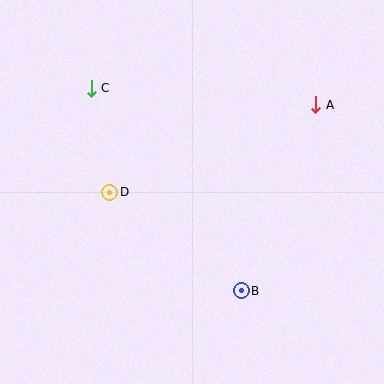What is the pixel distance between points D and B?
The distance between D and B is 164 pixels.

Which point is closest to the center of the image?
Point D at (110, 192) is closest to the center.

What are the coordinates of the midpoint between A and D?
The midpoint between A and D is at (213, 149).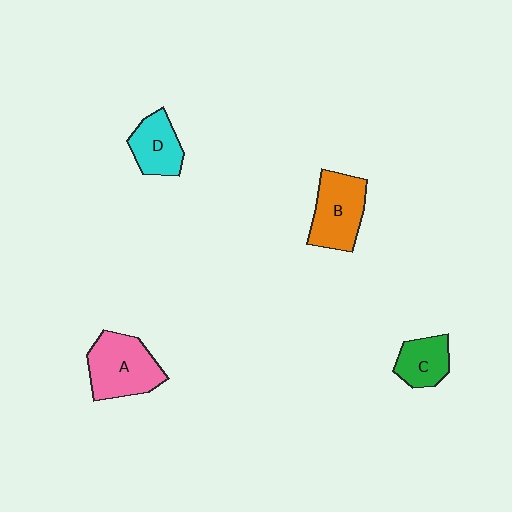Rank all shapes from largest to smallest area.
From largest to smallest: A (pink), B (orange), D (cyan), C (green).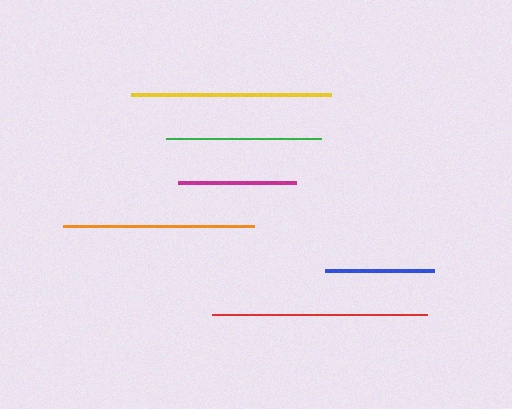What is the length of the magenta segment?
The magenta segment is approximately 117 pixels long.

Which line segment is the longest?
The red line is the longest at approximately 215 pixels.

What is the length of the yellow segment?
The yellow segment is approximately 200 pixels long.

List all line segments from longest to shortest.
From longest to shortest: red, yellow, orange, green, magenta, blue.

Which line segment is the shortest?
The blue line is the shortest at approximately 109 pixels.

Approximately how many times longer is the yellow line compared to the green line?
The yellow line is approximately 1.3 times the length of the green line.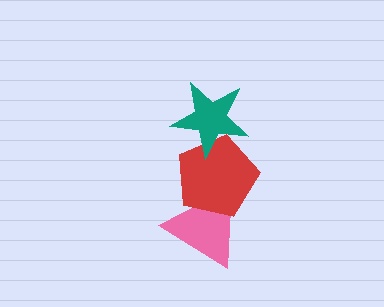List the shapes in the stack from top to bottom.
From top to bottom: the teal star, the red pentagon, the pink triangle.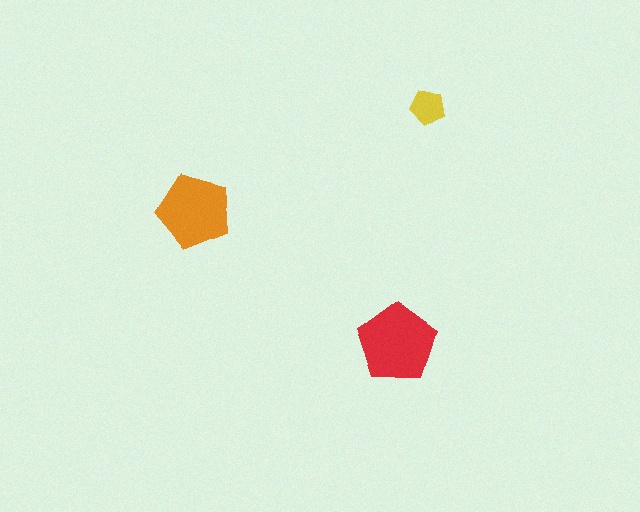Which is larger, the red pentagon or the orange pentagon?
The red one.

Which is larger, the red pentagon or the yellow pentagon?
The red one.